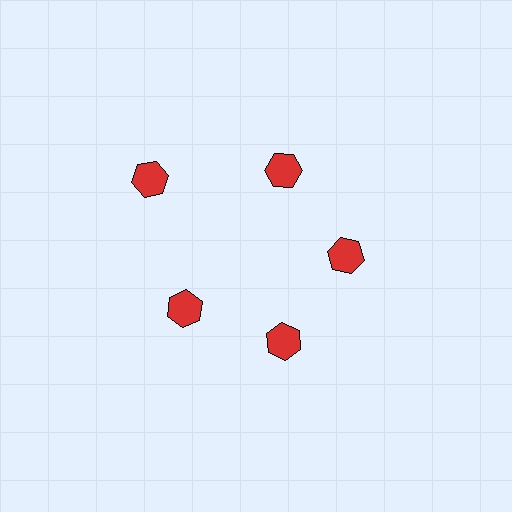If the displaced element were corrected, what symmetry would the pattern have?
It would have 5-fold rotational symmetry — the pattern would map onto itself every 72 degrees.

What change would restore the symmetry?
The symmetry would be restored by moving it inward, back onto the ring so that all 5 hexagons sit at equal angles and equal distance from the center.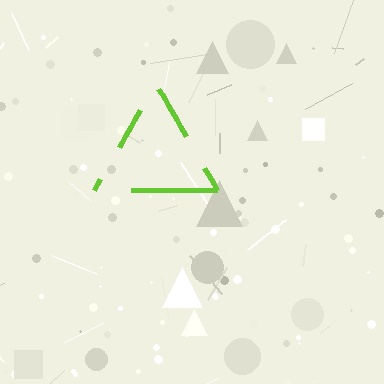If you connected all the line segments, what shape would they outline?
They would outline a triangle.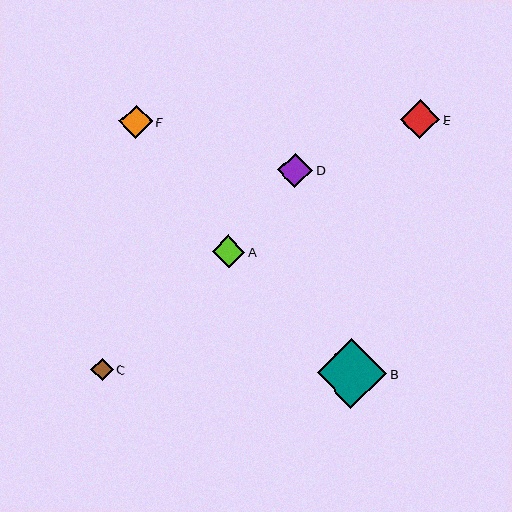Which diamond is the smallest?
Diamond C is the smallest with a size of approximately 22 pixels.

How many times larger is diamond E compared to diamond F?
Diamond E is approximately 1.2 times the size of diamond F.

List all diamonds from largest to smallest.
From largest to smallest: B, E, D, F, A, C.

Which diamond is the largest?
Diamond B is the largest with a size of approximately 69 pixels.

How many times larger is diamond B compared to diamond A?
Diamond B is approximately 2.2 times the size of diamond A.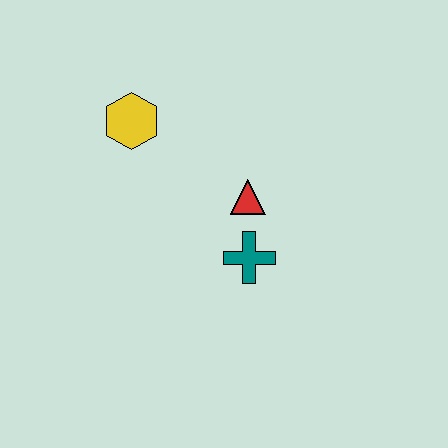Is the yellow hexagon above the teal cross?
Yes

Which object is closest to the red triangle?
The teal cross is closest to the red triangle.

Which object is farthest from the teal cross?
The yellow hexagon is farthest from the teal cross.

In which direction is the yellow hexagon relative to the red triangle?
The yellow hexagon is to the left of the red triangle.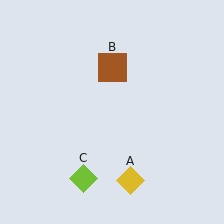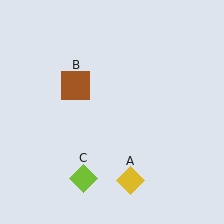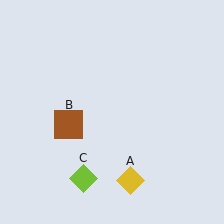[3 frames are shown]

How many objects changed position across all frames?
1 object changed position: brown square (object B).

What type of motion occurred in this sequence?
The brown square (object B) rotated counterclockwise around the center of the scene.